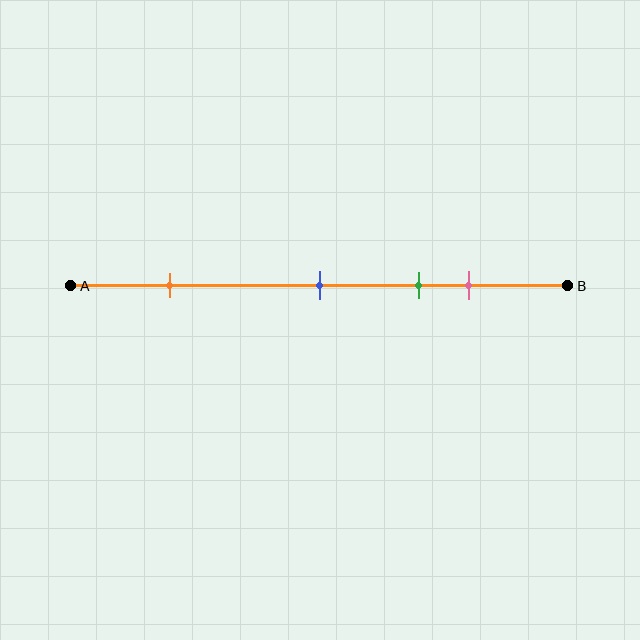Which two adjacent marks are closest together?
The green and pink marks are the closest adjacent pair.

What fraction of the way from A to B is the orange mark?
The orange mark is approximately 20% (0.2) of the way from A to B.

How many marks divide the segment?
There are 4 marks dividing the segment.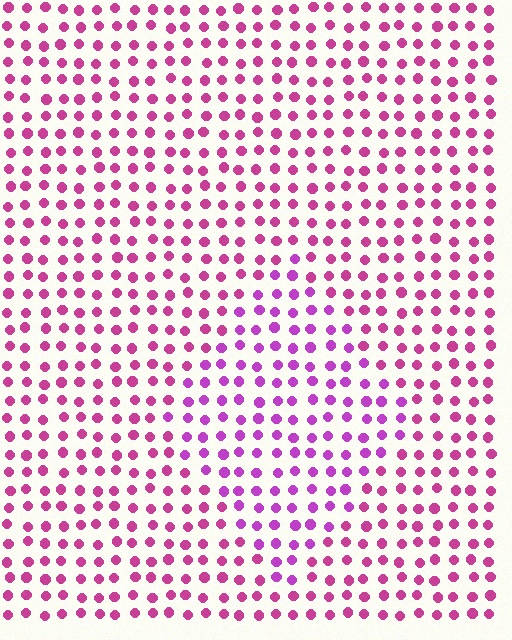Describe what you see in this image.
The image is filled with small magenta elements in a uniform arrangement. A diamond-shaped region is visible where the elements are tinted to a slightly different hue, forming a subtle color boundary.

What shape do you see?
I see a diamond.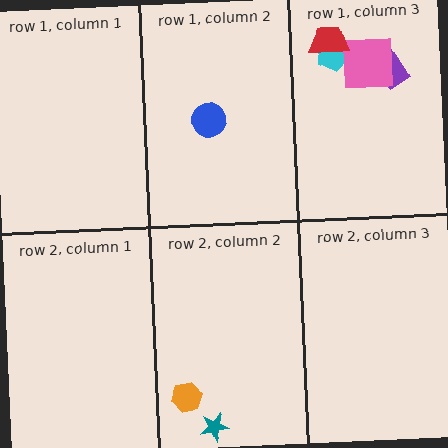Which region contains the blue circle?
The row 1, column 2 region.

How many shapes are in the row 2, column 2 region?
2.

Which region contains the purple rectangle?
The row 1, column 3 region.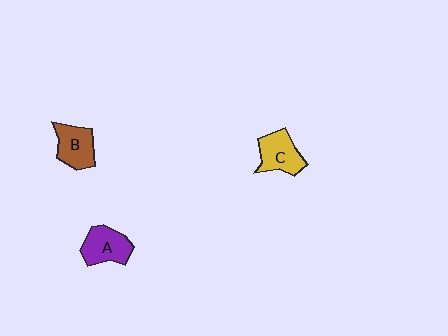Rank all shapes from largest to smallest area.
From largest to smallest: C (yellow), A (purple), B (brown).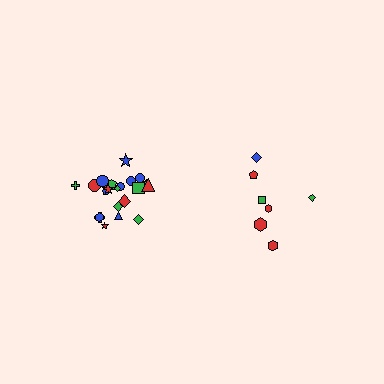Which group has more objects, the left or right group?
The left group.